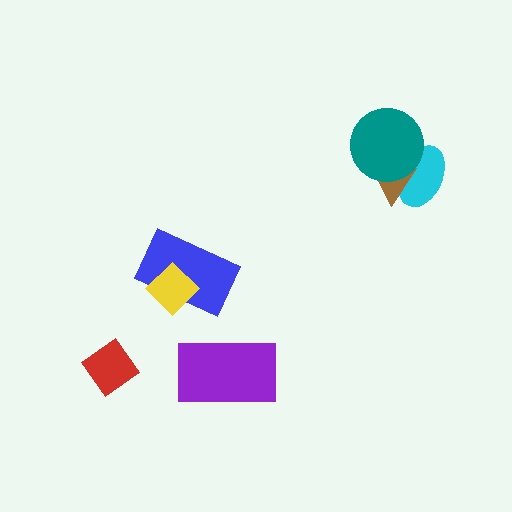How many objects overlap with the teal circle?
2 objects overlap with the teal circle.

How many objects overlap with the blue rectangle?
1 object overlaps with the blue rectangle.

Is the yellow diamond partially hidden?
No, no other shape covers it.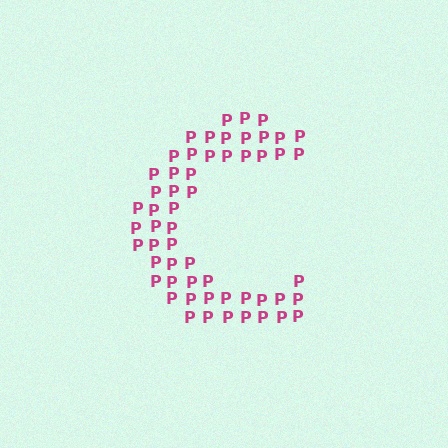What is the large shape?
The large shape is the letter C.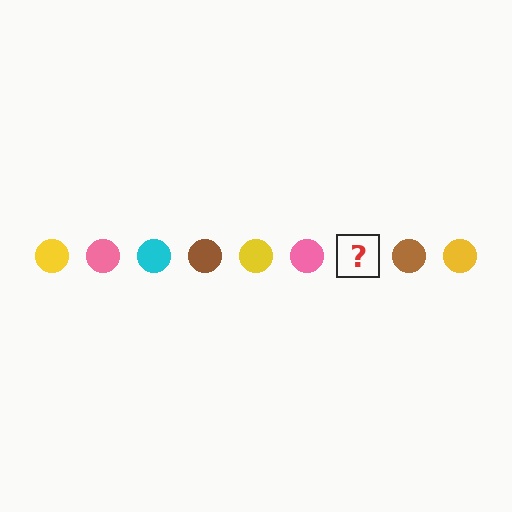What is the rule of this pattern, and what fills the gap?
The rule is that the pattern cycles through yellow, pink, cyan, brown circles. The gap should be filled with a cyan circle.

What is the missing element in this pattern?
The missing element is a cyan circle.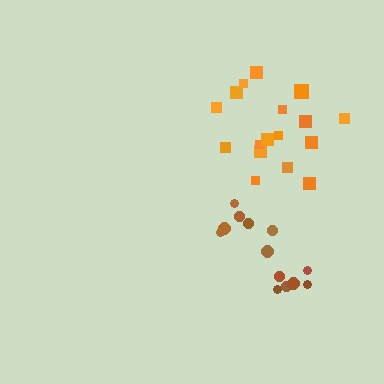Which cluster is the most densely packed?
Orange.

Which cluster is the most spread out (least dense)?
Brown.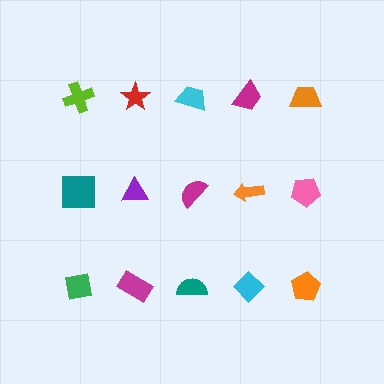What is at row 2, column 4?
An orange arrow.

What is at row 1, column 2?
A red star.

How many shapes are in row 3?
5 shapes.